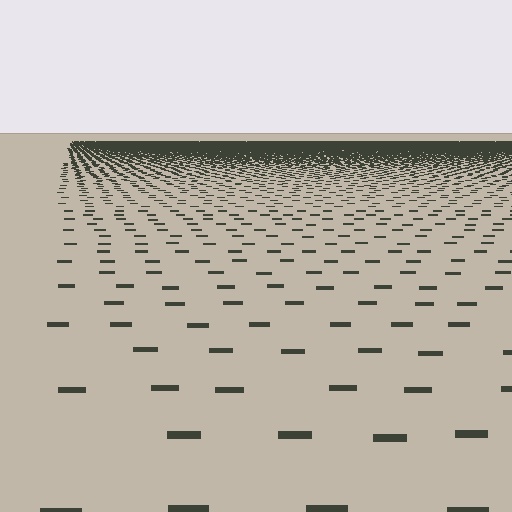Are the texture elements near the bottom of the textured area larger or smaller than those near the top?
Larger. Near the bottom, elements are closer to the viewer and appear at a bigger on-screen size.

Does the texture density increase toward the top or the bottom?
Density increases toward the top.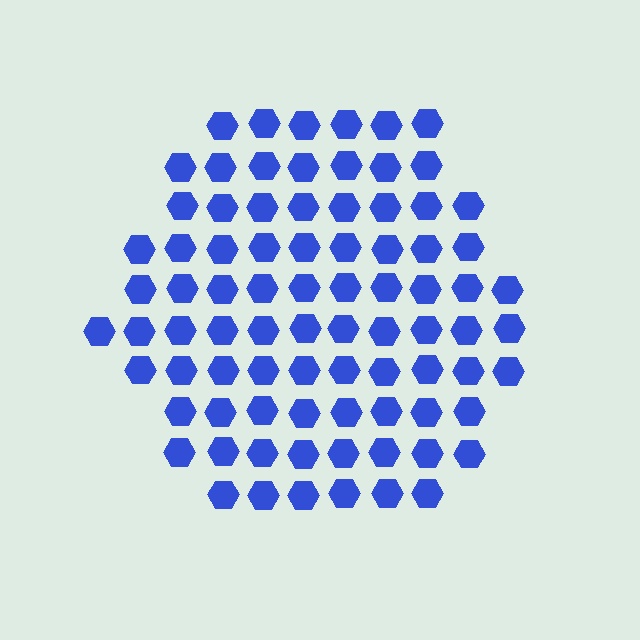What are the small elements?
The small elements are hexagons.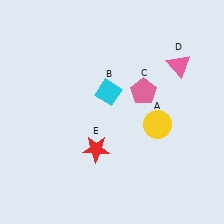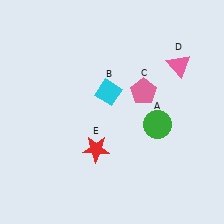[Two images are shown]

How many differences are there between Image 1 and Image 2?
There is 1 difference between the two images.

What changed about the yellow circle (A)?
In Image 1, A is yellow. In Image 2, it changed to green.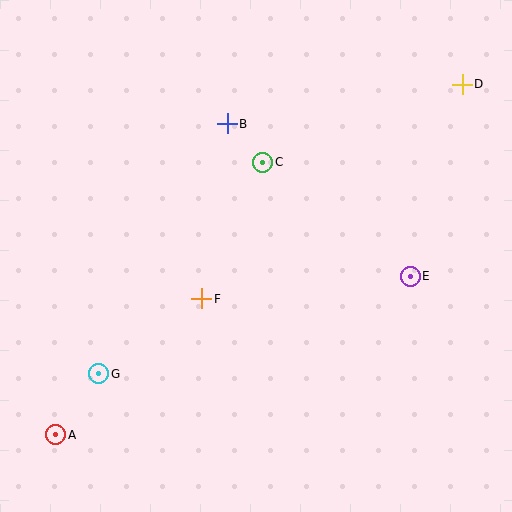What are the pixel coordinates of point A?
Point A is at (56, 435).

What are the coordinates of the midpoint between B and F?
The midpoint between B and F is at (214, 211).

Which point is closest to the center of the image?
Point F at (202, 299) is closest to the center.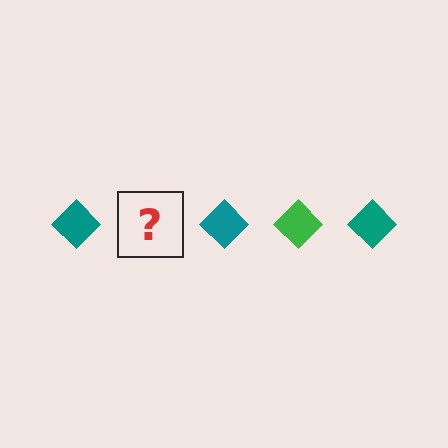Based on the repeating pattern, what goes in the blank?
The blank should be a green diamond.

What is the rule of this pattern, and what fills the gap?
The rule is that the pattern cycles through teal, green diamonds. The gap should be filled with a green diamond.